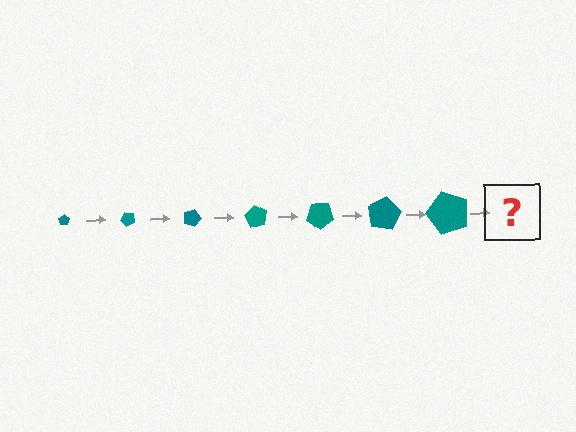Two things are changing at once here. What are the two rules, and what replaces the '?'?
The two rules are that the pentagon grows larger each step and it rotates 45 degrees each step. The '?' should be a pentagon, larger than the previous one and rotated 315 degrees from the start.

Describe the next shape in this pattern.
It should be a pentagon, larger than the previous one and rotated 315 degrees from the start.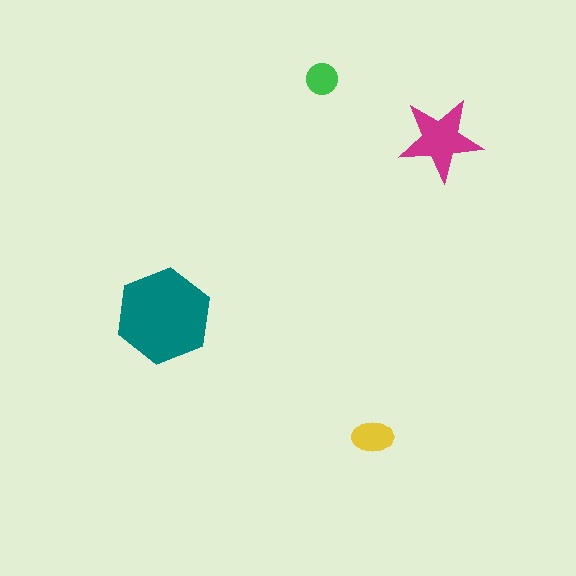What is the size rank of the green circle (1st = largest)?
4th.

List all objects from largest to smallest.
The teal hexagon, the magenta star, the yellow ellipse, the green circle.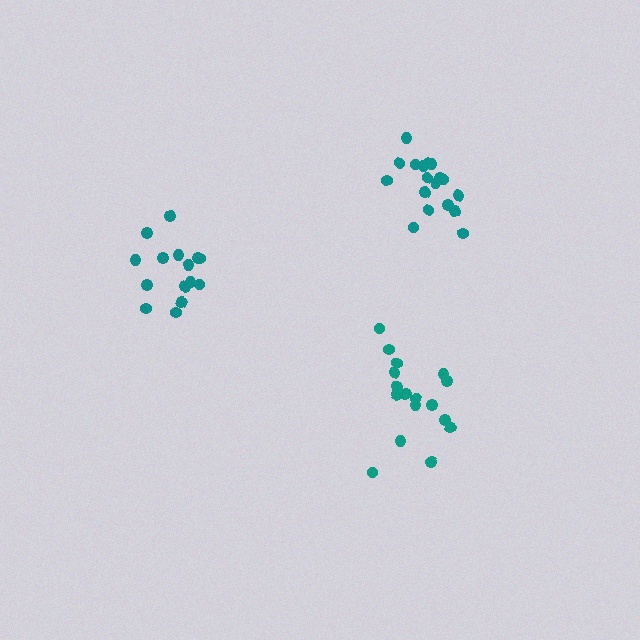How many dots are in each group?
Group 1: 15 dots, Group 2: 17 dots, Group 3: 18 dots (50 total).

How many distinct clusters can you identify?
There are 3 distinct clusters.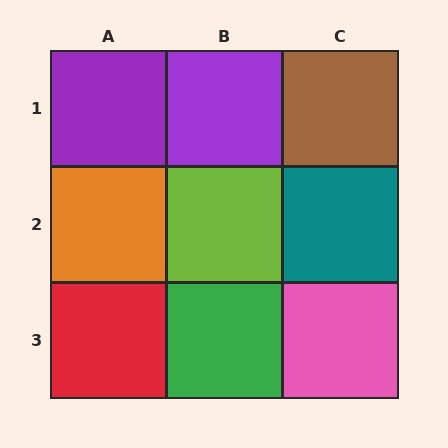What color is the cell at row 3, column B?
Green.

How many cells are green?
1 cell is green.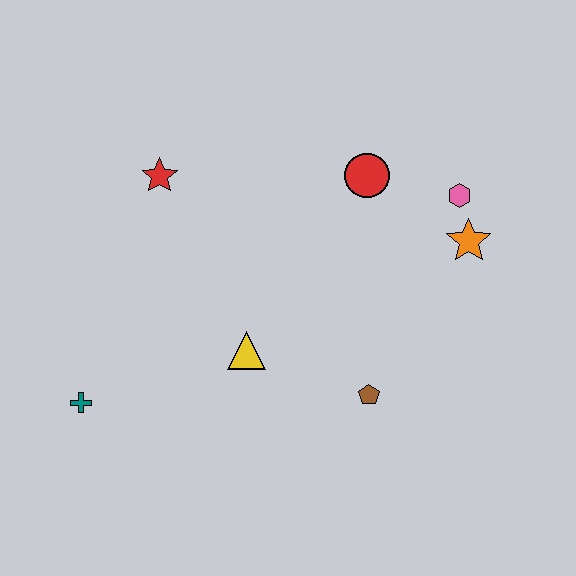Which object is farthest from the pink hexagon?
The teal cross is farthest from the pink hexagon.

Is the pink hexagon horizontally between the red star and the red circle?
No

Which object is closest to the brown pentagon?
The yellow triangle is closest to the brown pentagon.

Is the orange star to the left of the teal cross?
No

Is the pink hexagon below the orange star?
No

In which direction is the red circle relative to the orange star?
The red circle is to the left of the orange star.